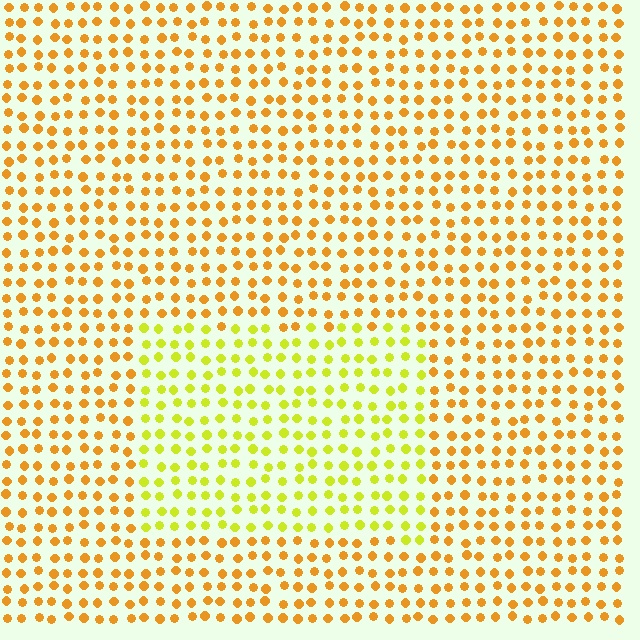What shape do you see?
I see a rectangle.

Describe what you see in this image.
The image is filled with small orange elements in a uniform arrangement. A rectangle-shaped region is visible where the elements are tinted to a slightly different hue, forming a subtle color boundary.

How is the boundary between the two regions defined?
The boundary is defined purely by a slight shift in hue (about 35 degrees). Spacing, size, and orientation are identical on both sides.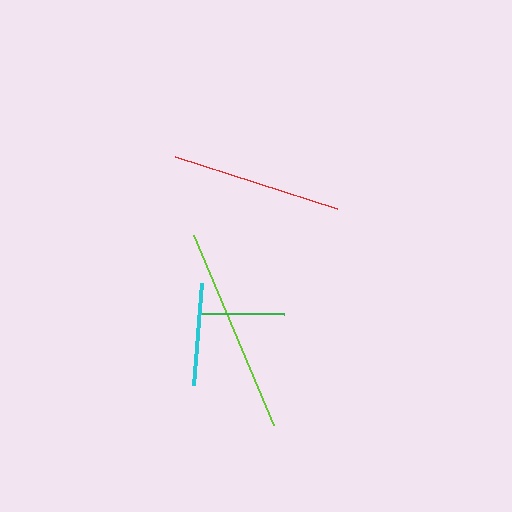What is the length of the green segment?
The green segment is approximately 85 pixels long.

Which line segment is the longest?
The lime line is the longest at approximately 205 pixels.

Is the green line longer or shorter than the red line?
The red line is longer than the green line.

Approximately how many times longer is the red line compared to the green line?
The red line is approximately 2.0 times the length of the green line.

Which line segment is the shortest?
The green line is the shortest at approximately 85 pixels.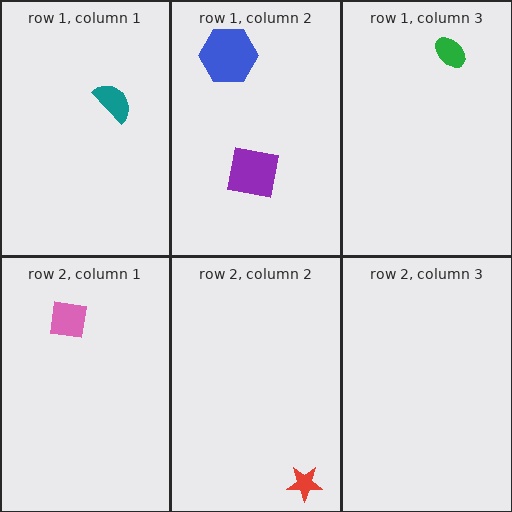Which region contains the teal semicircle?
The row 1, column 1 region.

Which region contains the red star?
The row 2, column 2 region.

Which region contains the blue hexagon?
The row 1, column 2 region.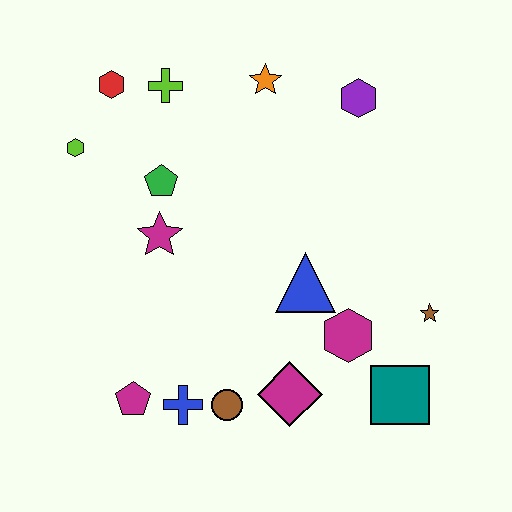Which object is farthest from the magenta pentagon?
The purple hexagon is farthest from the magenta pentagon.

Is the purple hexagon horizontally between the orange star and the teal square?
Yes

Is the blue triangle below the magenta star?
Yes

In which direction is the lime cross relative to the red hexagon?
The lime cross is to the right of the red hexagon.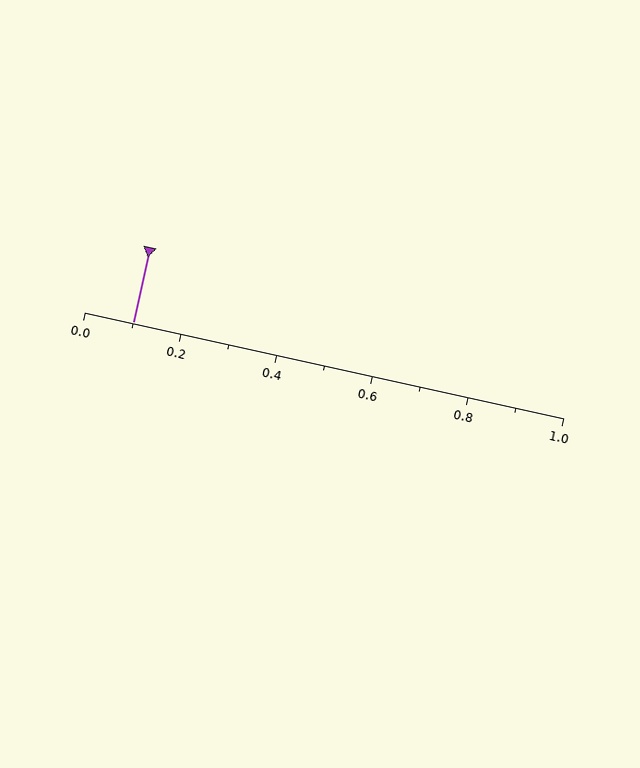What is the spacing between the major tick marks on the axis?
The major ticks are spaced 0.2 apart.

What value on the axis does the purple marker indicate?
The marker indicates approximately 0.1.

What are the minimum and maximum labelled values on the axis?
The axis runs from 0.0 to 1.0.